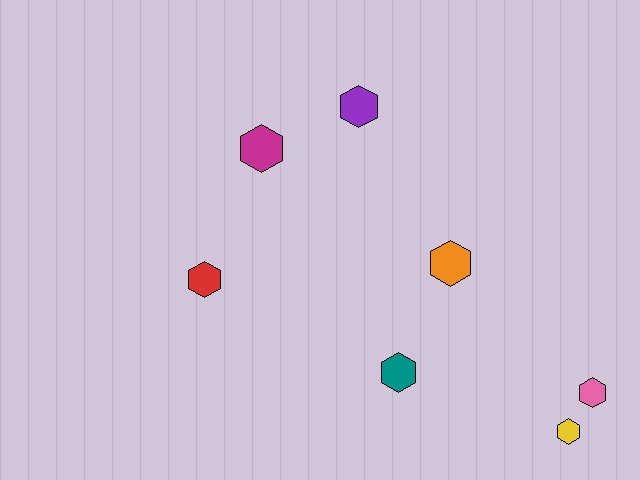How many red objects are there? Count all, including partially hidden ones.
There is 1 red object.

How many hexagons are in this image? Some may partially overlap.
There are 7 hexagons.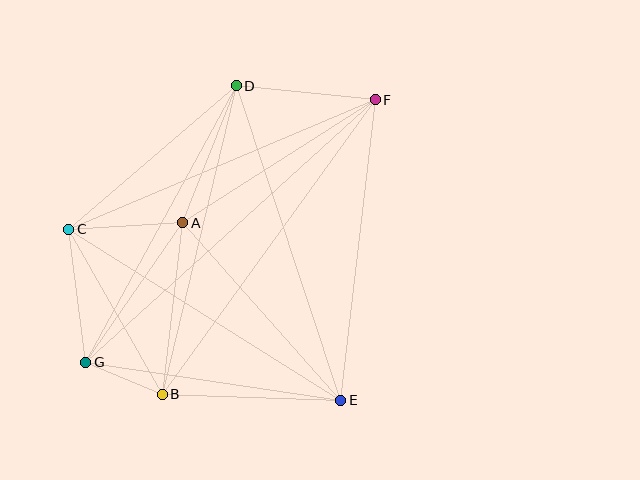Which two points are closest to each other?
Points B and G are closest to each other.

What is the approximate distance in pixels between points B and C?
The distance between B and C is approximately 190 pixels.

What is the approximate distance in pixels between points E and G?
The distance between E and G is approximately 258 pixels.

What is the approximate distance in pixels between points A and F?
The distance between A and F is approximately 228 pixels.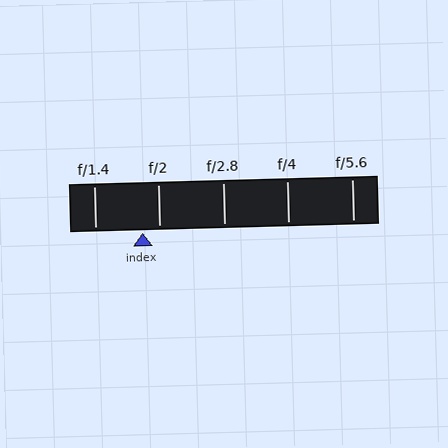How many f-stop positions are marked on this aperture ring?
There are 5 f-stop positions marked.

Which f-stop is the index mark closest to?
The index mark is closest to f/2.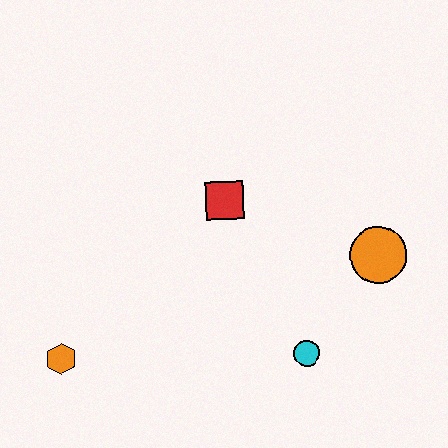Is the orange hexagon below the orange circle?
Yes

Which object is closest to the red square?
The orange circle is closest to the red square.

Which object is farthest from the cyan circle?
The orange hexagon is farthest from the cyan circle.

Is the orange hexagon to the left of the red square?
Yes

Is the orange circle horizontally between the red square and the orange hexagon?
No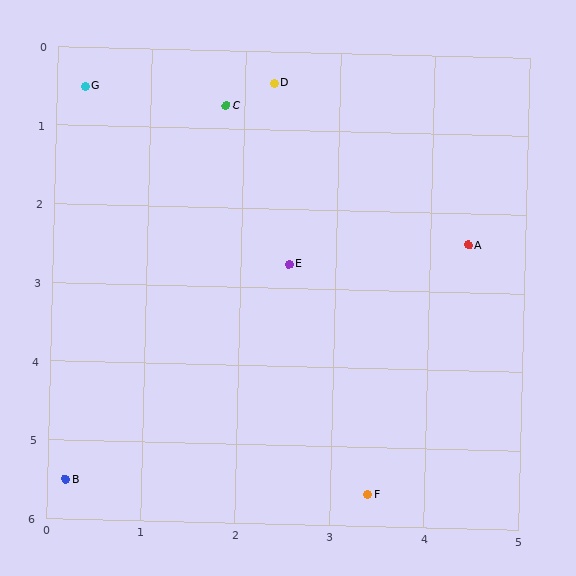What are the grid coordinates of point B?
Point B is at approximately (0.2, 5.5).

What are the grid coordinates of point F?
Point F is at approximately (3.4, 5.6).